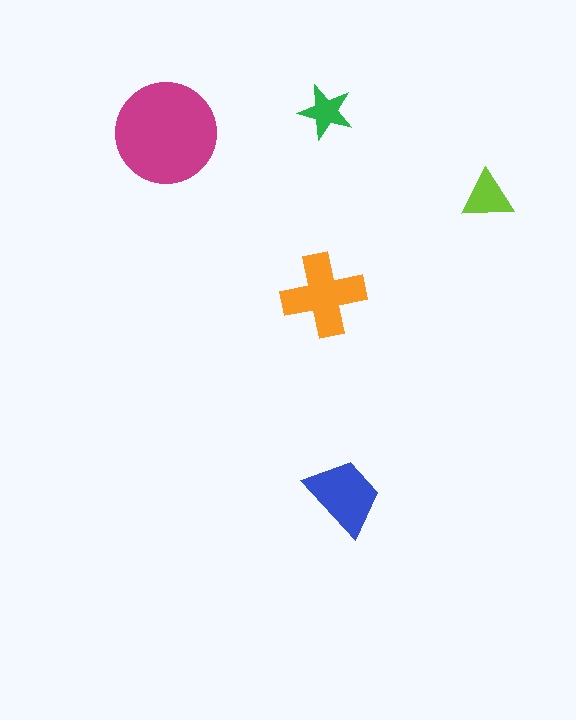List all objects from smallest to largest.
The green star, the lime triangle, the blue trapezoid, the orange cross, the magenta circle.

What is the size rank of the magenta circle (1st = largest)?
1st.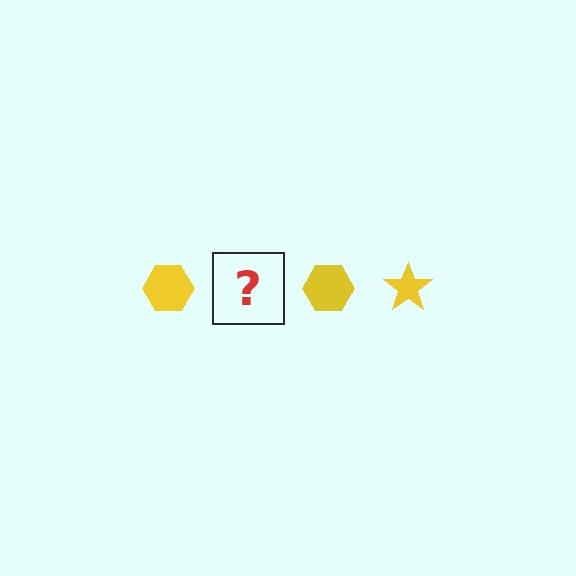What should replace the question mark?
The question mark should be replaced with a yellow star.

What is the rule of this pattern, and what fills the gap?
The rule is that the pattern cycles through hexagon, star shapes in yellow. The gap should be filled with a yellow star.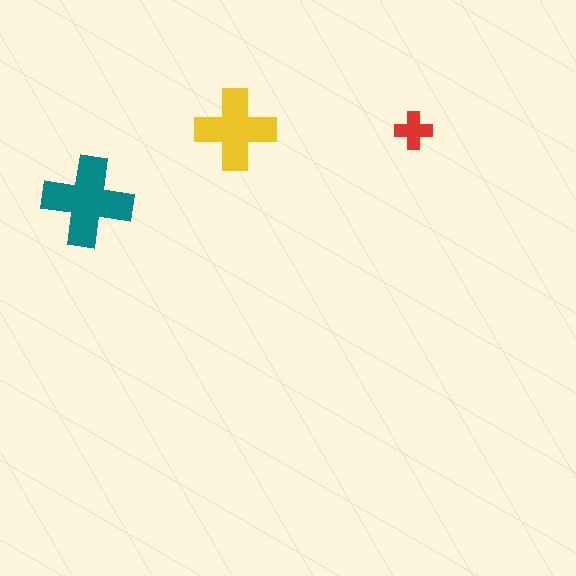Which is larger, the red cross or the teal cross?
The teal one.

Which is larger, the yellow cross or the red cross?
The yellow one.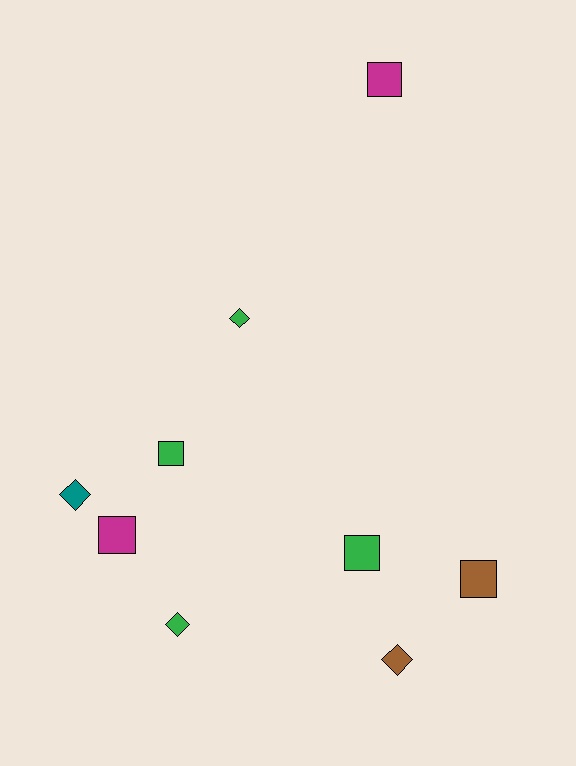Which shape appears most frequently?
Square, with 5 objects.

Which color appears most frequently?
Green, with 4 objects.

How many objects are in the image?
There are 9 objects.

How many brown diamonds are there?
There is 1 brown diamond.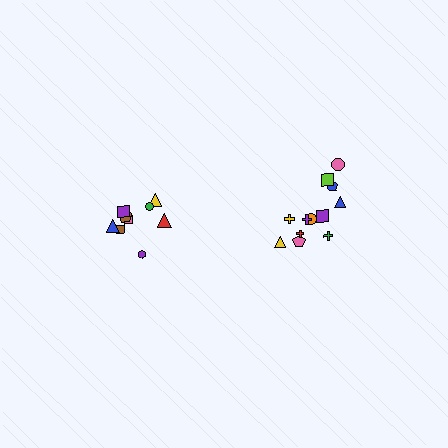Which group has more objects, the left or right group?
The right group.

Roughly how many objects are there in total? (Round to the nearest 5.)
Roughly 20 objects in total.